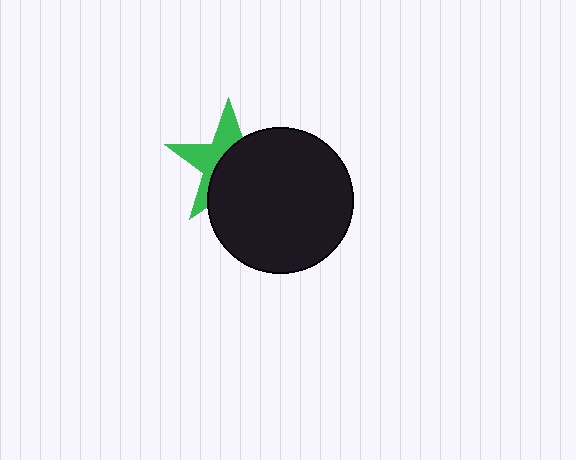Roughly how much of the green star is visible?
A small part of it is visible (roughly 42%).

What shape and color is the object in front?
The object in front is a black circle.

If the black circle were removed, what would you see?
You would see the complete green star.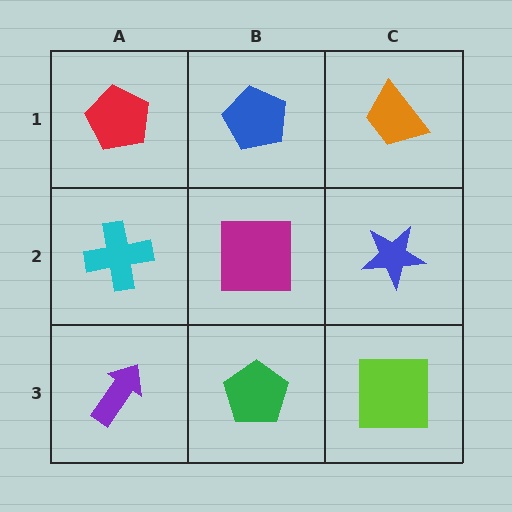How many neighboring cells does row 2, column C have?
3.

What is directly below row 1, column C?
A blue star.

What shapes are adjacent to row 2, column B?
A blue pentagon (row 1, column B), a green pentagon (row 3, column B), a cyan cross (row 2, column A), a blue star (row 2, column C).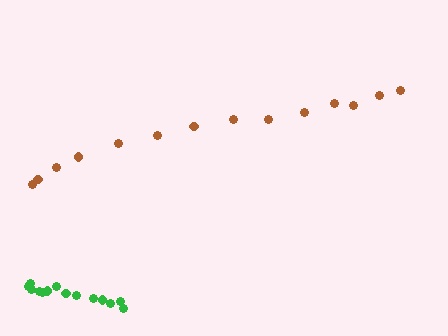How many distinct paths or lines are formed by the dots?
There are 2 distinct paths.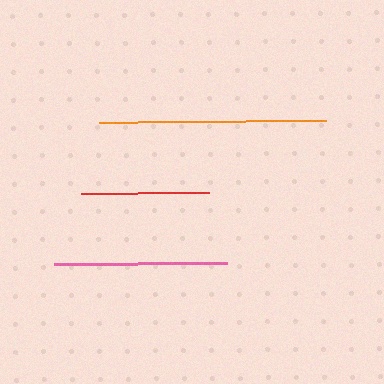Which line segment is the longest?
The orange line is the longest at approximately 227 pixels.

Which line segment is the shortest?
The red line is the shortest at approximately 128 pixels.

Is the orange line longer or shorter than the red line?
The orange line is longer than the red line.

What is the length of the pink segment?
The pink segment is approximately 173 pixels long.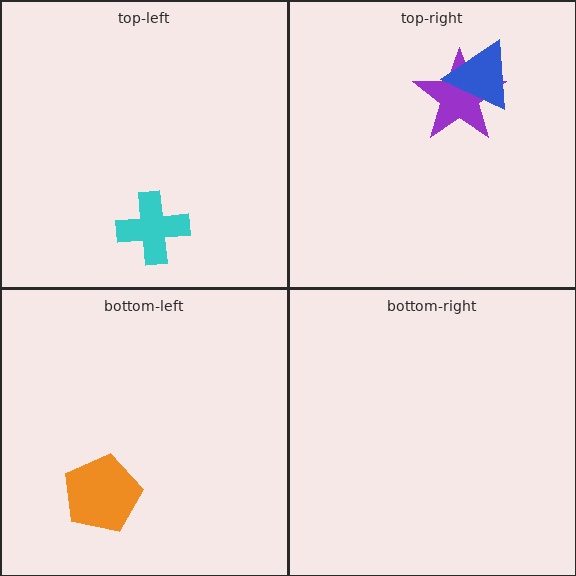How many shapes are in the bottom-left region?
1.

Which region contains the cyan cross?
The top-left region.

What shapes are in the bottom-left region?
The orange pentagon.